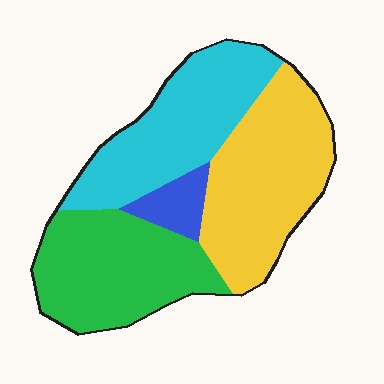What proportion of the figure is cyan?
Cyan takes up about one third (1/3) of the figure.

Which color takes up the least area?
Blue, at roughly 5%.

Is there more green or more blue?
Green.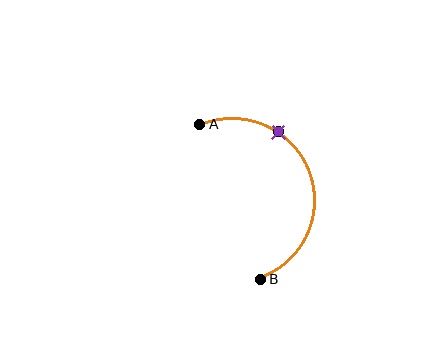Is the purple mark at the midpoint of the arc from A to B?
No. The purple mark lies on the arc but is closer to endpoint A. The arc midpoint would be at the point on the curve equidistant along the arc from both A and B.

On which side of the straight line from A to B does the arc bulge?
The arc bulges to the right of the straight line connecting A and B.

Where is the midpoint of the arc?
The arc midpoint is the point on the curve farthest from the straight line joining A and B. It sits to the right of that line.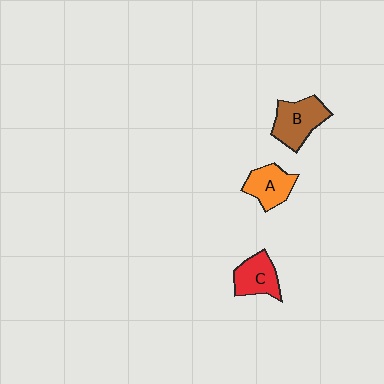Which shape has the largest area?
Shape B (brown).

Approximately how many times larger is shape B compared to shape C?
Approximately 1.2 times.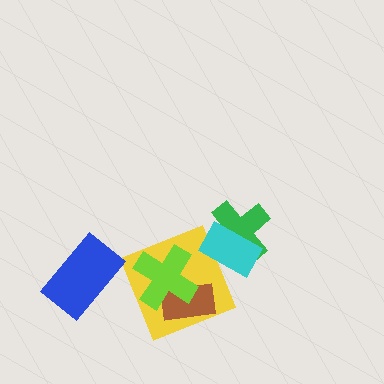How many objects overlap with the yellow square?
3 objects overlap with the yellow square.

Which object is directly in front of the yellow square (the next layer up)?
The brown rectangle is directly in front of the yellow square.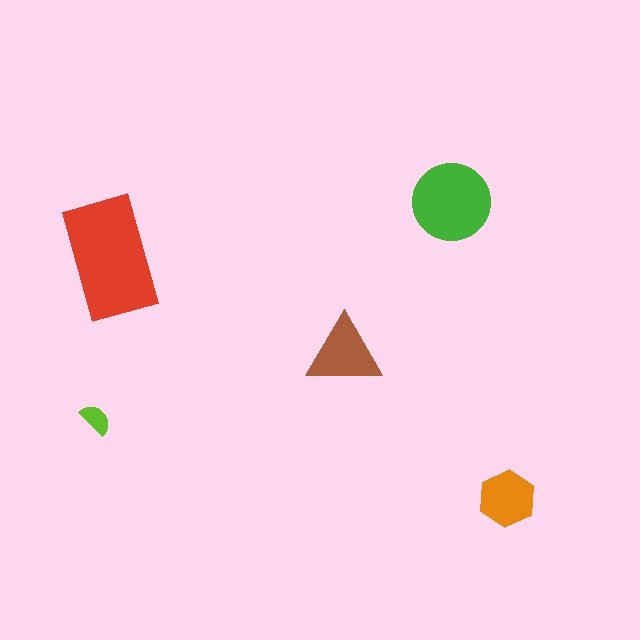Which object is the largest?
The red rectangle.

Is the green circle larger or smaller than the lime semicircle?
Larger.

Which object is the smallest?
The lime semicircle.